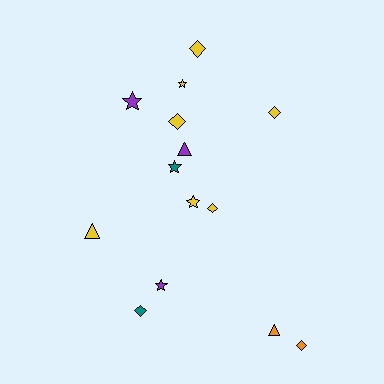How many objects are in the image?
There are 14 objects.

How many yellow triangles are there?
There is 1 yellow triangle.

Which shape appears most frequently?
Diamond, with 6 objects.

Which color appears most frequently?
Yellow, with 7 objects.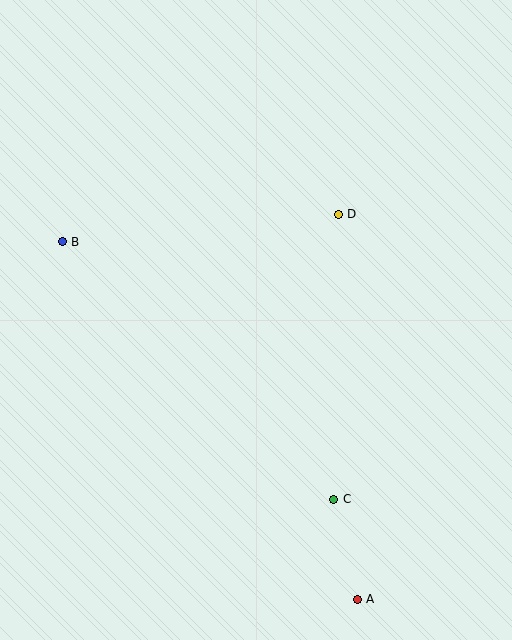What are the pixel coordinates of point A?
Point A is at (357, 599).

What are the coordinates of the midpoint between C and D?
The midpoint between C and D is at (336, 357).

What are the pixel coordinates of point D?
Point D is at (338, 214).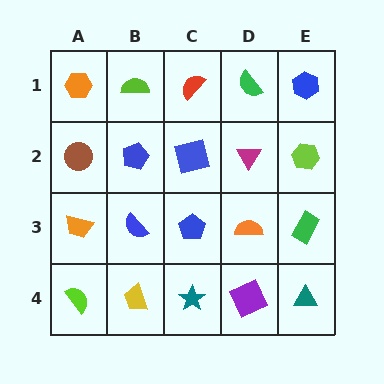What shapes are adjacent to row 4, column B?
A blue semicircle (row 3, column B), a lime semicircle (row 4, column A), a teal star (row 4, column C).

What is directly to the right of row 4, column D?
A teal triangle.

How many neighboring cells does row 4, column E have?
2.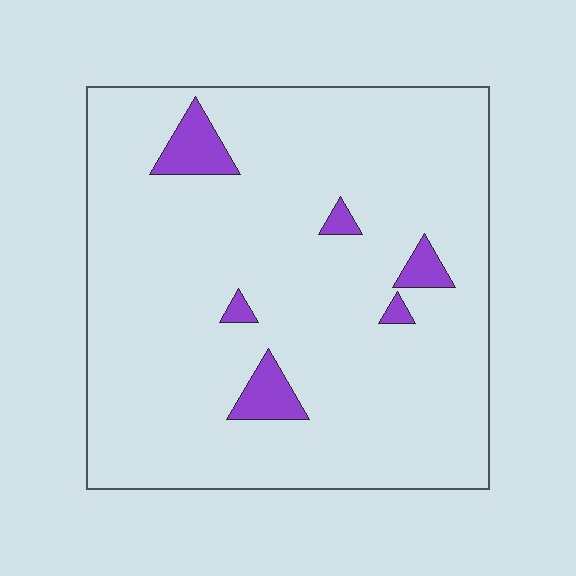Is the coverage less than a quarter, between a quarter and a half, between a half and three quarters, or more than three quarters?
Less than a quarter.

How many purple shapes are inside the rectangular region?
6.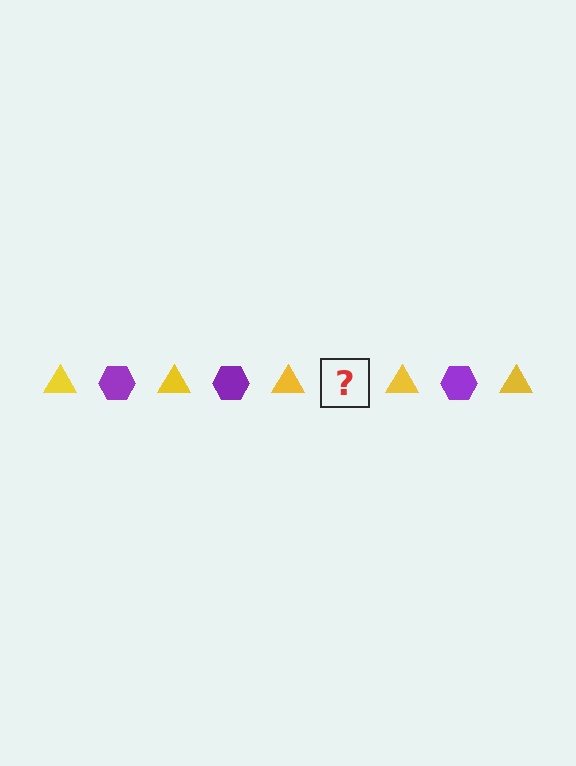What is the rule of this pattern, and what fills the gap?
The rule is that the pattern alternates between yellow triangle and purple hexagon. The gap should be filled with a purple hexagon.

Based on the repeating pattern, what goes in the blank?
The blank should be a purple hexagon.